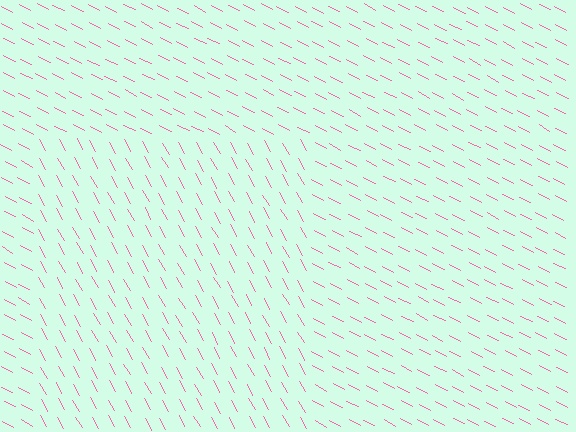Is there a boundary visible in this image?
Yes, there is a texture boundary formed by a change in line orientation.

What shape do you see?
I see a rectangle.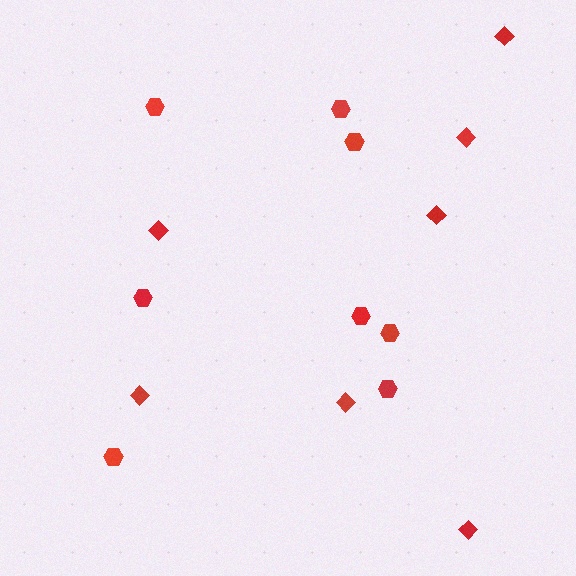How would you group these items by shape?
There are 2 groups: one group of hexagons (8) and one group of diamonds (7).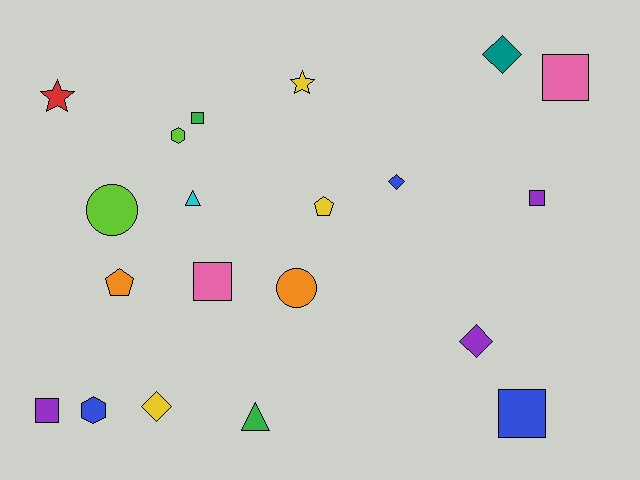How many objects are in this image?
There are 20 objects.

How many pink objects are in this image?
There are 2 pink objects.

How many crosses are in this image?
There are no crosses.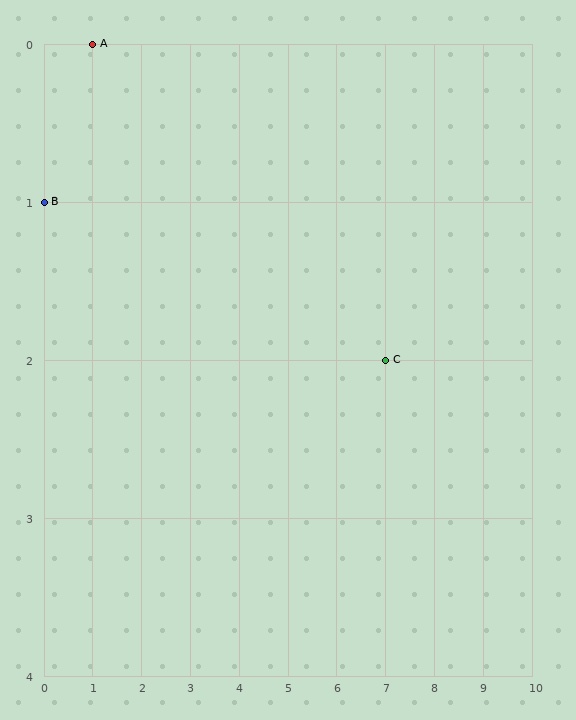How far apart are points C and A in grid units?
Points C and A are 6 columns and 2 rows apart (about 6.3 grid units diagonally).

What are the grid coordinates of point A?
Point A is at grid coordinates (1, 0).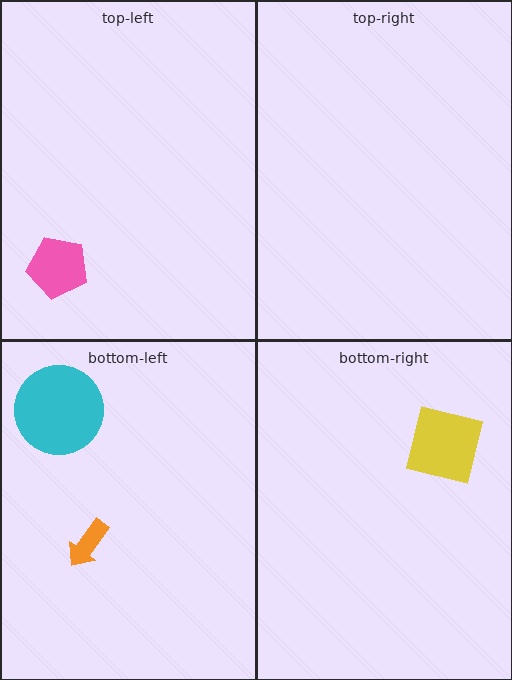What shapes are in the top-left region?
The pink pentagon.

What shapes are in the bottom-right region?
The yellow square.